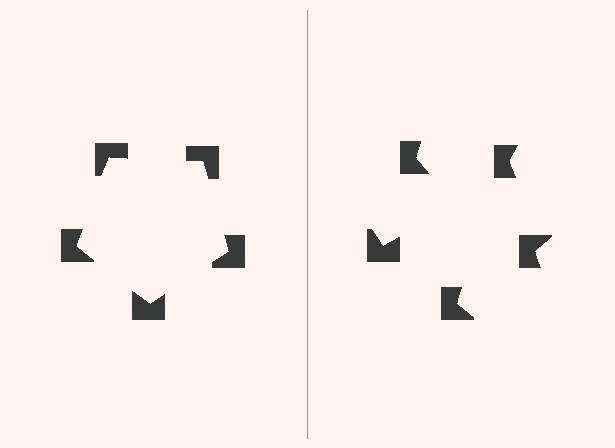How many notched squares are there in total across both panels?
10 — 5 on each side.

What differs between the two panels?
The notched squares are positioned identically on both sides; only the wedge orientations differ. On the left they align to a pentagon; on the right they are misaligned.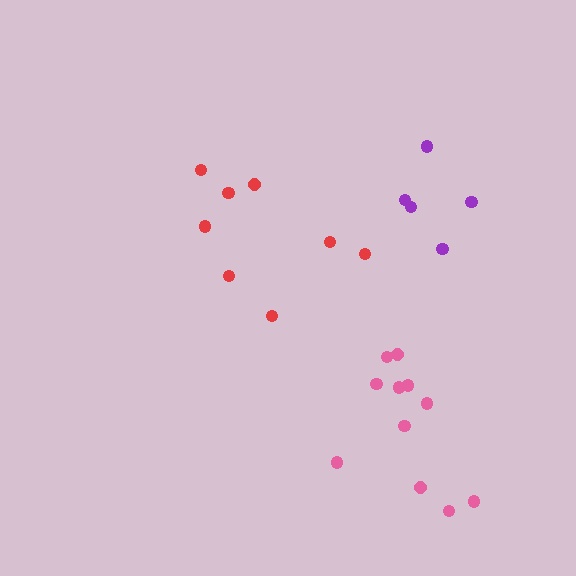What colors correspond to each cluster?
The clusters are colored: purple, red, pink.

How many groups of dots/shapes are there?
There are 3 groups.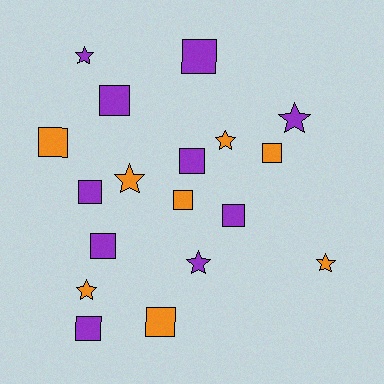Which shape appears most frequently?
Square, with 11 objects.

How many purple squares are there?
There are 7 purple squares.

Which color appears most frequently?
Purple, with 10 objects.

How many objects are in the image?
There are 18 objects.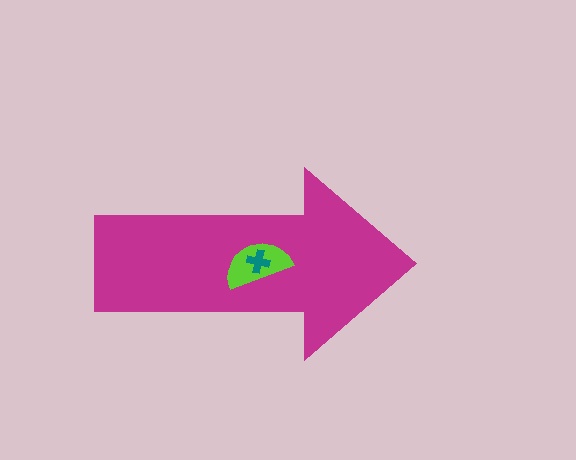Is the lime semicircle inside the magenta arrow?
Yes.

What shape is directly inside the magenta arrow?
The lime semicircle.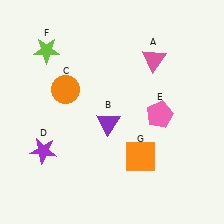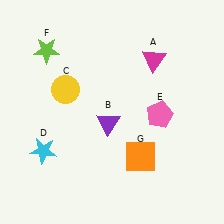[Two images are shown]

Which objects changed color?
A changed from pink to magenta. C changed from orange to yellow. D changed from purple to cyan.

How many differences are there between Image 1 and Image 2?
There are 3 differences between the two images.